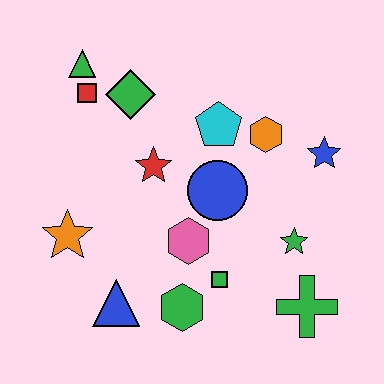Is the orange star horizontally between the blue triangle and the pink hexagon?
No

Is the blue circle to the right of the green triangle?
Yes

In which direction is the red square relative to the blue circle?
The red square is to the left of the blue circle.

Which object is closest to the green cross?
The green star is closest to the green cross.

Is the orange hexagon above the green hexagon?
Yes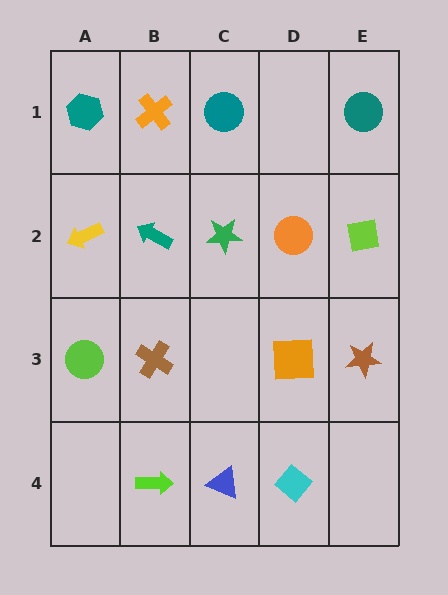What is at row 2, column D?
An orange circle.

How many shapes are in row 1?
4 shapes.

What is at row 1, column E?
A teal circle.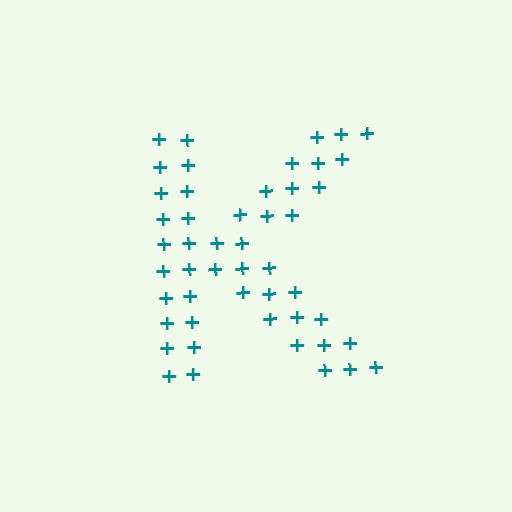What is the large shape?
The large shape is the letter K.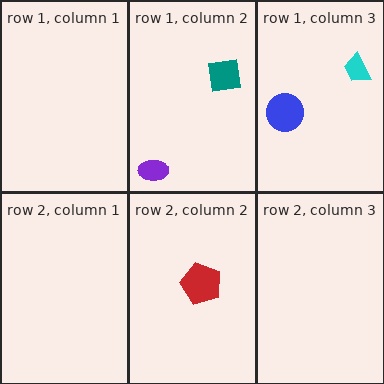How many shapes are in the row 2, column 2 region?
1.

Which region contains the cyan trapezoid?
The row 1, column 3 region.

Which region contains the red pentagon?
The row 2, column 2 region.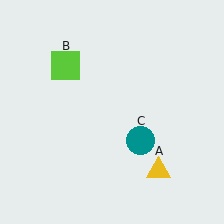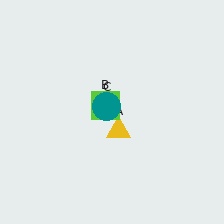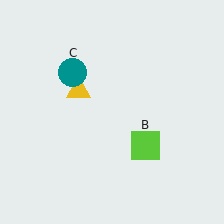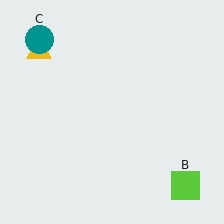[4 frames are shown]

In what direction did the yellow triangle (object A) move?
The yellow triangle (object A) moved up and to the left.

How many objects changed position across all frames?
3 objects changed position: yellow triangle (object A), lime square (object B), teal circle (object C).